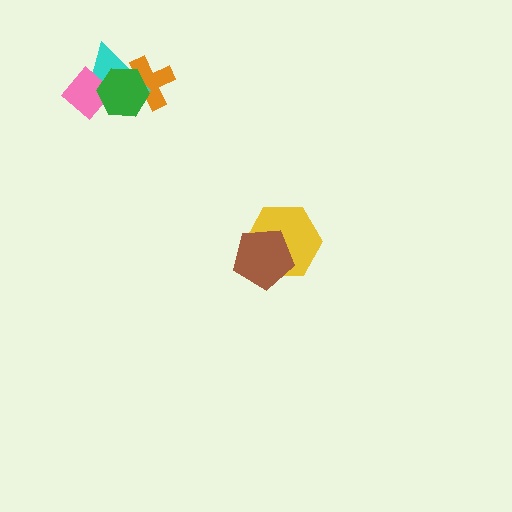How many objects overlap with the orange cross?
2 objects overlap with the orange cross.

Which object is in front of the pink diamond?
The green hexagon is in front of the pink diamond.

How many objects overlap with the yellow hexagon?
1 object overlaps with the yellow hexagon.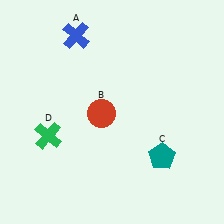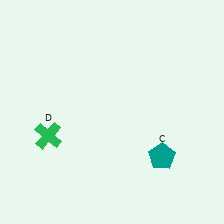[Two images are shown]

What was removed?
The red circle (B), the blue cross (A) were removed in Image 2.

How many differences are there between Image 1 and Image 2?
There are 2 differences between the two images.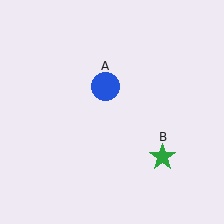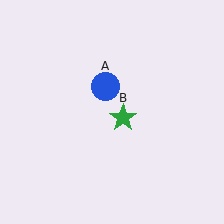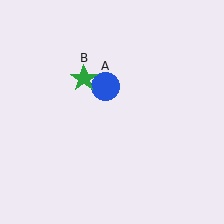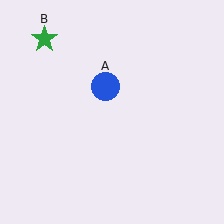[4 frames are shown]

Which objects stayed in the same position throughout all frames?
Blue circle (object A) remained stationary.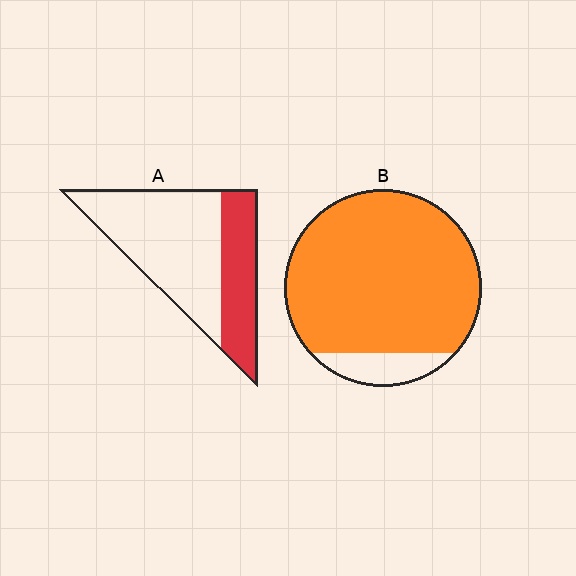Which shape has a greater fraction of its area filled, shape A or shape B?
Shape B.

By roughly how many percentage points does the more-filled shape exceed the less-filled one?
By roughly 55 percentage points (B over A).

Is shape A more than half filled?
No.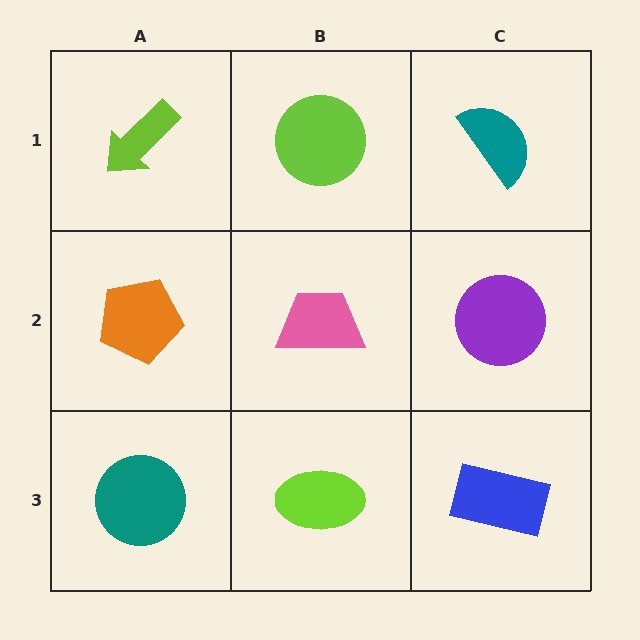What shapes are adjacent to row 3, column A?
An orange pentagon (row 2, column A), a lime ellipse (row 3, column B).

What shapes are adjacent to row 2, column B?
A lime circle (row 1, column B), a lime ellipse (row 3, column B), an orange pentagon (row 2, column A), a purple circle (row 2, column C).